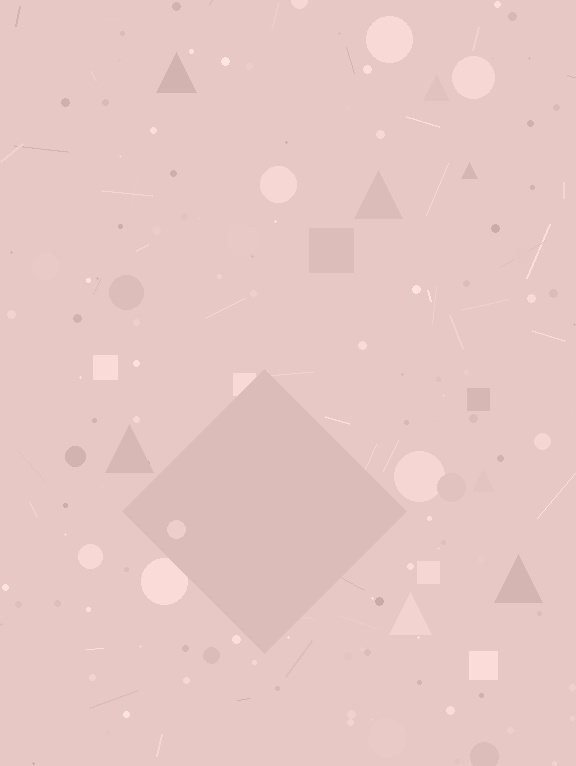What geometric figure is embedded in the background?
A diamond is embedded in the background.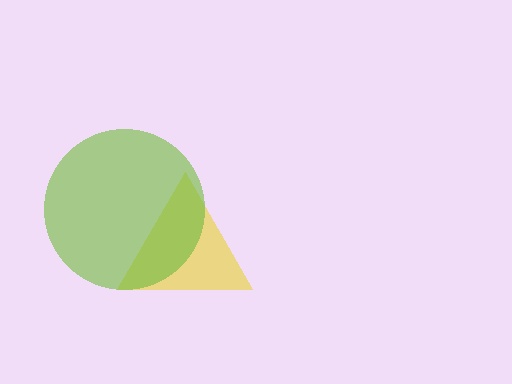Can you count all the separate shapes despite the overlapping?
Yes, there are 2 separate shapes.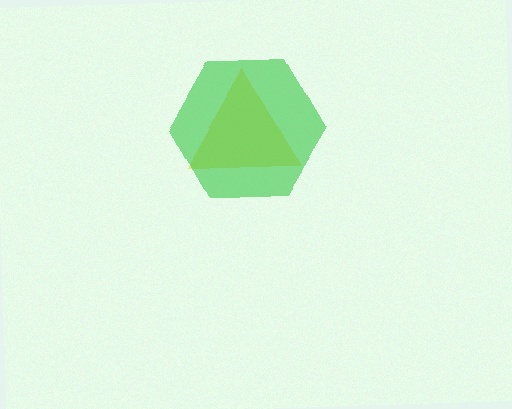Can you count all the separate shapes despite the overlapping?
Yes, there are 2 separate shapes.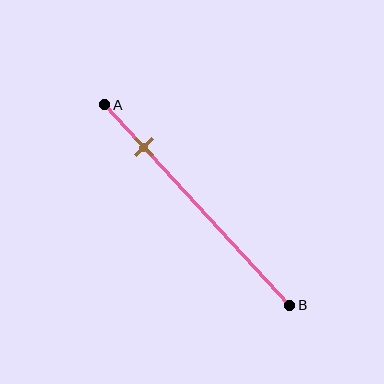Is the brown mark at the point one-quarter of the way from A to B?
No, the mark is at about 20% from A, not at the 25% one-quarter point.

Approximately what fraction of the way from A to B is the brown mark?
The brown mark is approximately 20% of the way from A to B.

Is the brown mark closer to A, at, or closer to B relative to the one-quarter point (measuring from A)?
The brown mark is closer to point A than the one-quarter point of segment AB.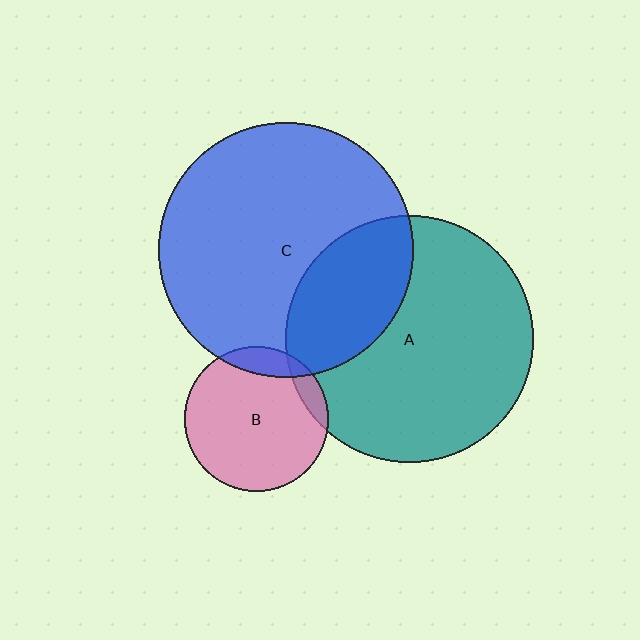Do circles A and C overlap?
Yes.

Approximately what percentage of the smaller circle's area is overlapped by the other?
Approximately 30%.